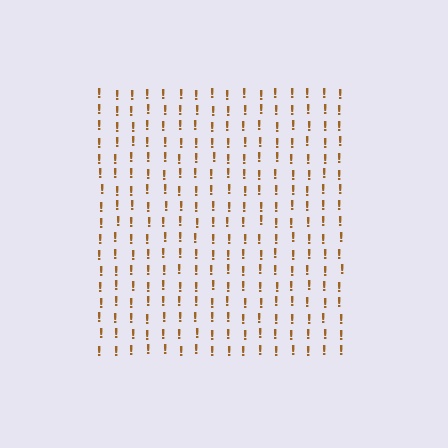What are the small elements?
The small elements are exclamation marks.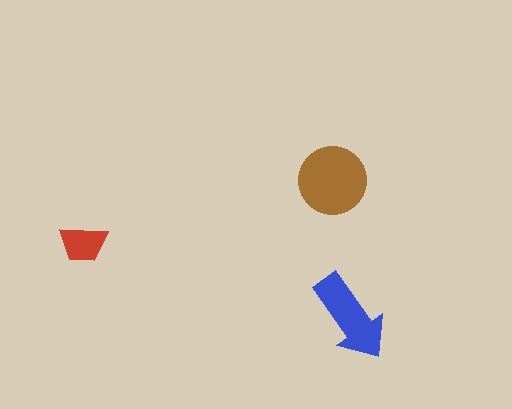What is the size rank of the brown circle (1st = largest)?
1st.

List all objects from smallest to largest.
The red trapezoid, the blue arrow, the brown circle.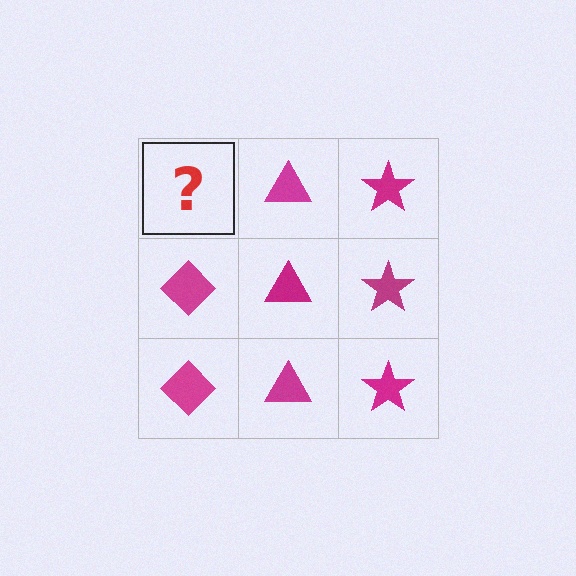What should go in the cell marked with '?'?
The missing cell should contain a magenta diamond.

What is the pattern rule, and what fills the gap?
The rule is that each column has a consistent shape. The gap should be filled with a magenta diamond.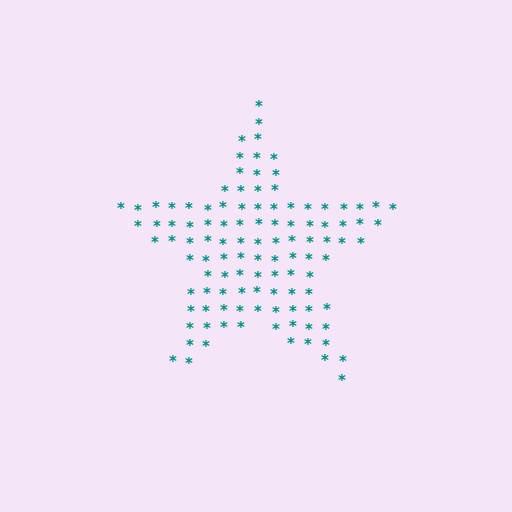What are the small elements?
The small elements are asterisks.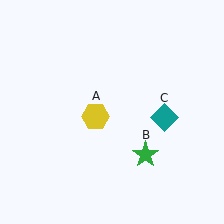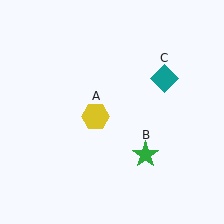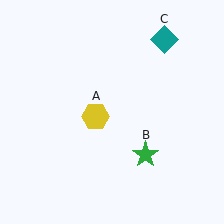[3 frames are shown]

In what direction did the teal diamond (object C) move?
The teal diamond (object C) moved up.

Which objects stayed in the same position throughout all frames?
Yellow hexagon (object A) and green star (object B) remained stationary.